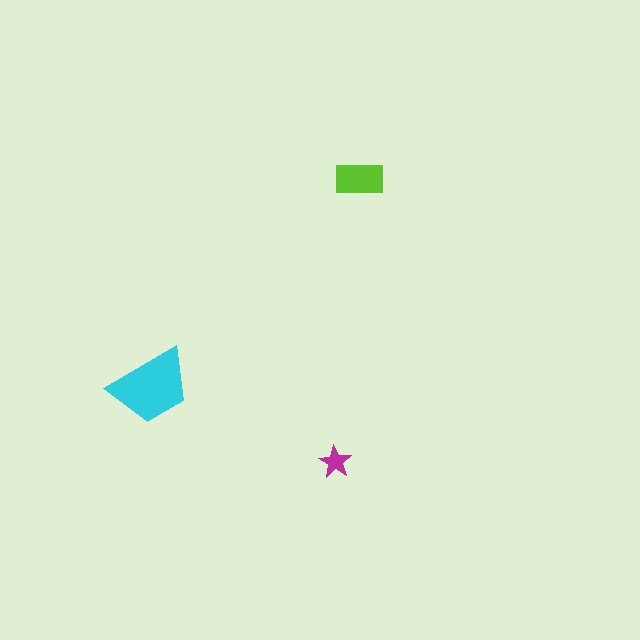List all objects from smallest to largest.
The magenta star, the lime rectangle, the cyan trapezoid.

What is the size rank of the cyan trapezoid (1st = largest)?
1st.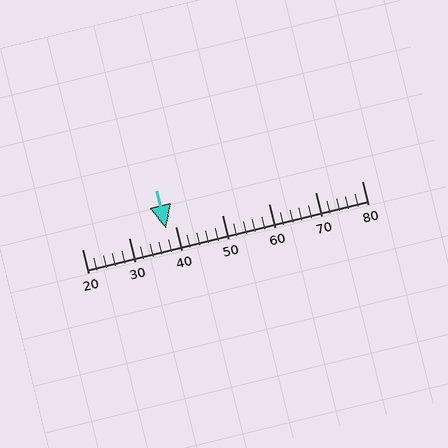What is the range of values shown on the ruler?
The ruler shows values from 20 to 80.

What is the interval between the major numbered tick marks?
The major tick marks are spaced 10 units apart.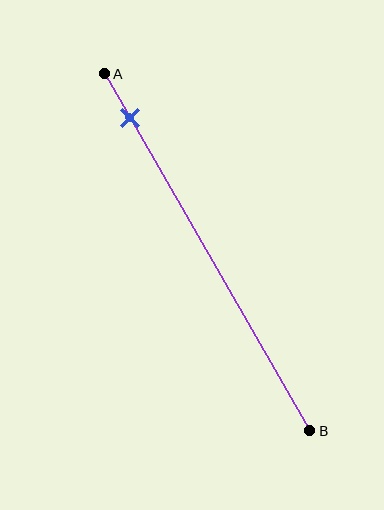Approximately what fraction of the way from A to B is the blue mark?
The blue mark is approximately 10% of the way from A to B.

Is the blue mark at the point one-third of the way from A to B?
No, the mark is at about 10% from A, not at the 33% one-third point.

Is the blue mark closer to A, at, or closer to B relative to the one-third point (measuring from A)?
The blue mark is closer to point A than the one-third point of segment AB.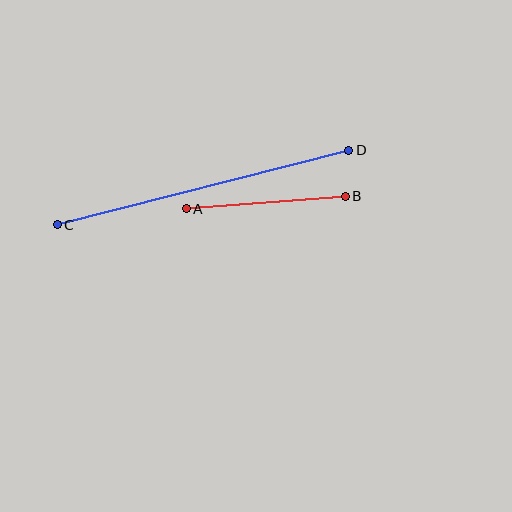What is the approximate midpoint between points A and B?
The midpoint is at approximately (266, 203) pixels.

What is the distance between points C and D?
The distance is approximately 301 pixels.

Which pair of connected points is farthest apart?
Points C and D are farthest apart.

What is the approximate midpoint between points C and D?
The midpoint is at approximately (203, 188) pixels.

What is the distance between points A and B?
The distance is approximately 159 pixels.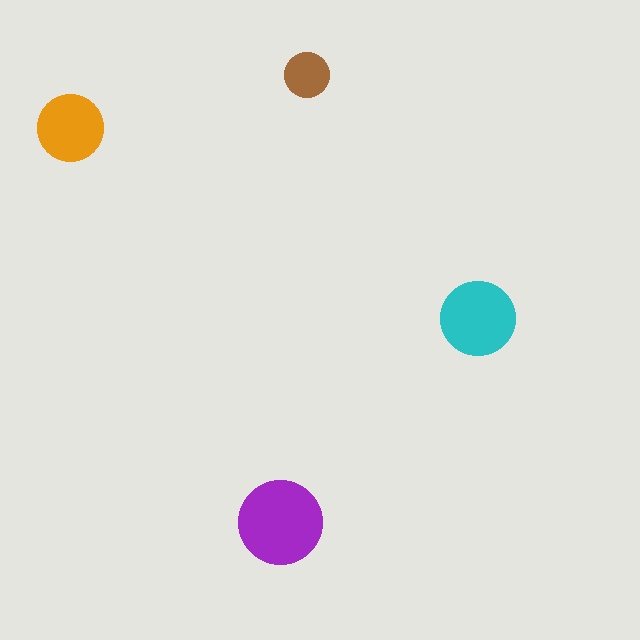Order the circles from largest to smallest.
the purple one, the cyan one, the orange one, the brown one.